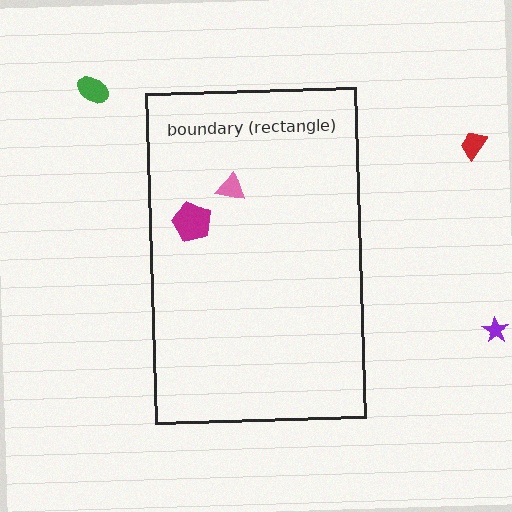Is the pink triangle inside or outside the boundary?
Inside.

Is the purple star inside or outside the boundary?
Outside.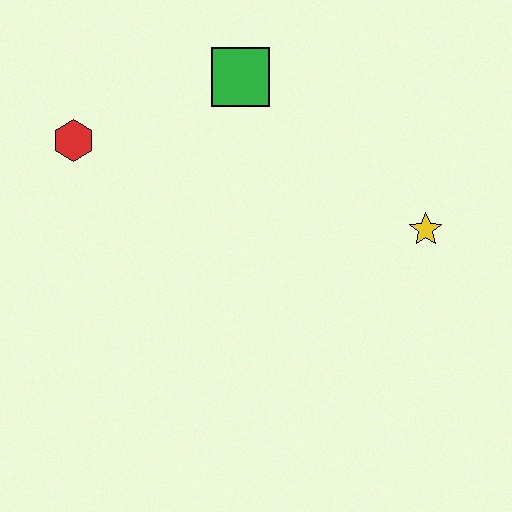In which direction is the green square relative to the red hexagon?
The green square is to the right of the red hexagon.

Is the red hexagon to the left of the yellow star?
Yes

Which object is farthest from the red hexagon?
The yellow star is farthest from the red hexagon.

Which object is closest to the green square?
The red hexagon is closest to the green square.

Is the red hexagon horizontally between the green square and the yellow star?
No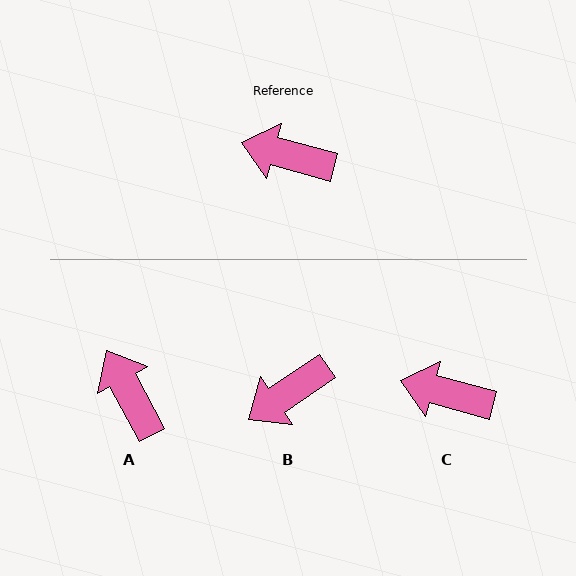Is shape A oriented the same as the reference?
No, it is off by about 47 degrees.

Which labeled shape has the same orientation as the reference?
C.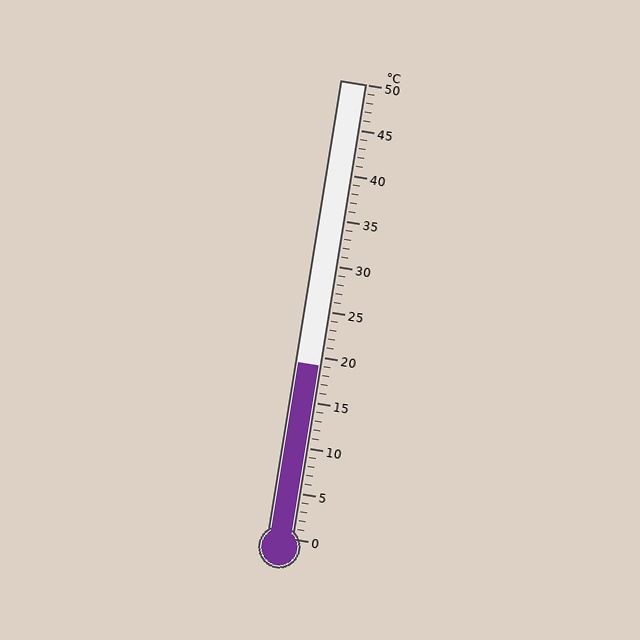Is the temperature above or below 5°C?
The temperature is above 5°C.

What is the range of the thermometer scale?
The thermometer scale ranges from 0°C to 50°C.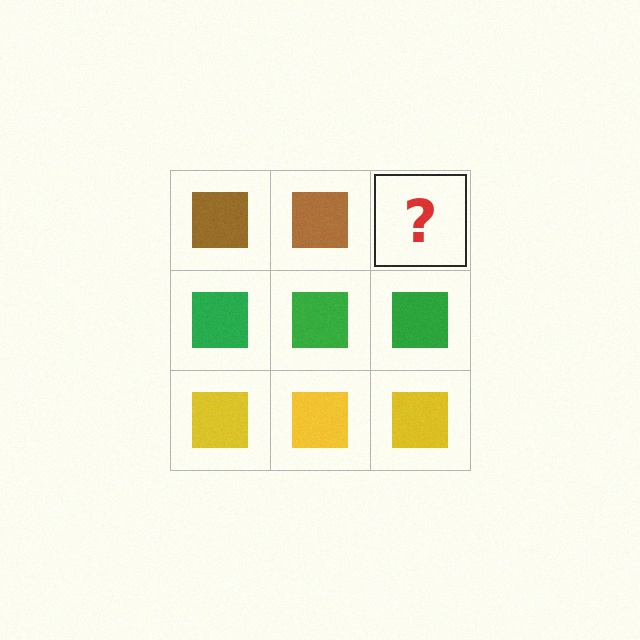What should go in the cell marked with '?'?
The missing cell should contain a brown square.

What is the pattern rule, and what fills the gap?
The rule is that each row has a consistent color. The gap should be filled with a brown square.